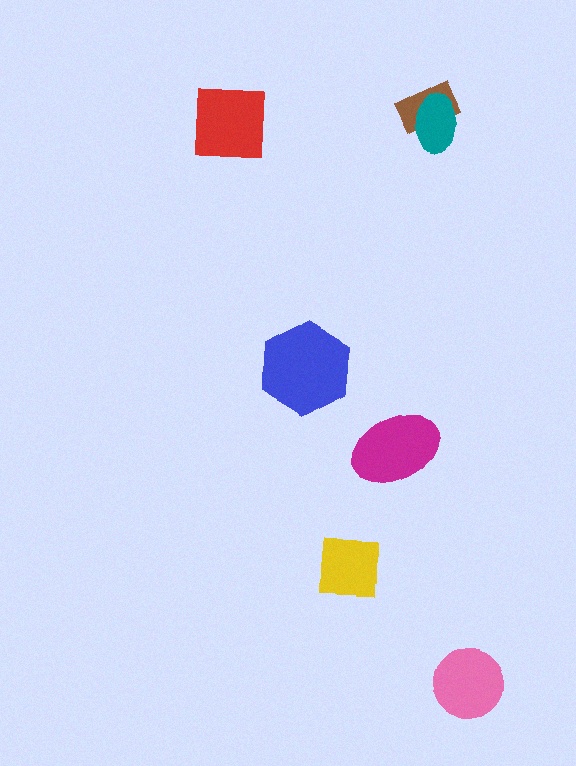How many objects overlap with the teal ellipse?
1 object overlaps with the teal ellipse.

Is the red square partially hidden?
No, no other shape covers it.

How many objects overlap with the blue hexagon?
0 objects overlap with the blue hexagon.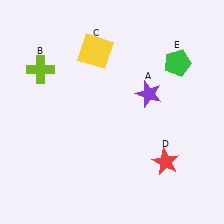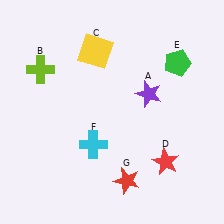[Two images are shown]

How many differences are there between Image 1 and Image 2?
There are 2 differences between the two images.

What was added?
A cyan cross (F), a red star (G) were added in Image 2.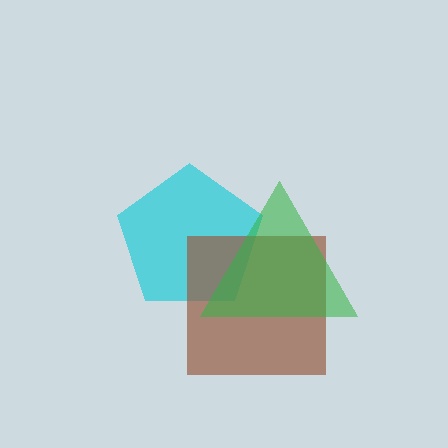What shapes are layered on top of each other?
The layered shapes are: a cyan pentagon, a brown square, a green triangle.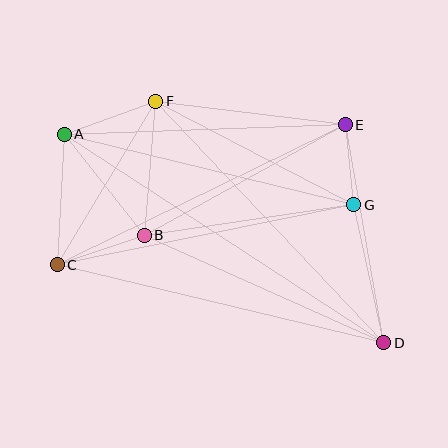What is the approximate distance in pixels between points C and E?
The distance between C and E is approximately 321 pixels.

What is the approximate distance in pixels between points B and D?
The distance between B and D is approximately 262 pixels.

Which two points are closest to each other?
Points E and G are closest to each other.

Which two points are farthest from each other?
Points A and D are farthest from each other.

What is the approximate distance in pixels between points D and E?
The distance between D and E is approximately 221 pixels.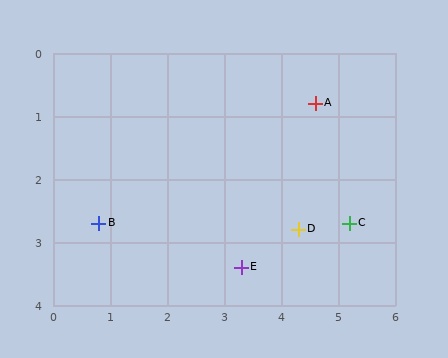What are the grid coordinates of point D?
Point D is at approximately (4.3, 2.8).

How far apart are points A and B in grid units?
Points A and B are about 4.2 grid units apart.